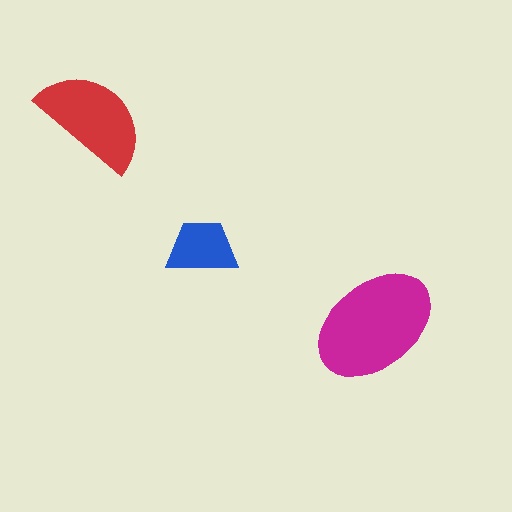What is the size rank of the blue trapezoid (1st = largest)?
3rd.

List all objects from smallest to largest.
The blue trapezoid, the red semicircle, the magenta ellipse.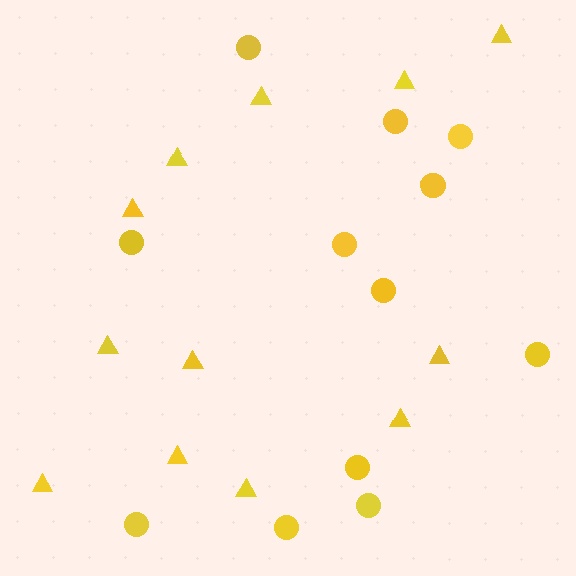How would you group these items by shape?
There are 2 groups: one group of circles (12) and one group of triangles (12).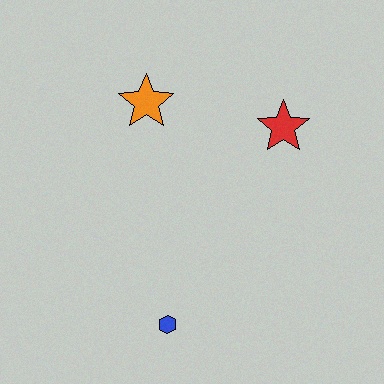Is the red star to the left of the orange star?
No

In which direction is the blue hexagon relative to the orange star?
The blue hexagon is below the orange star.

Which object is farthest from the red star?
The blue hexagon is farthest from the red star.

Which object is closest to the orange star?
The red star is closest to the orange star.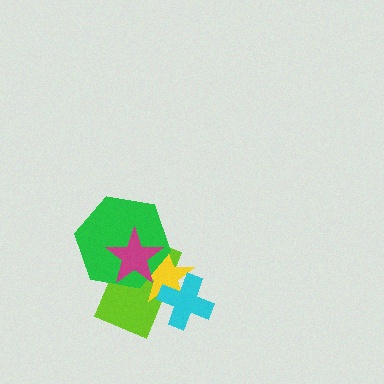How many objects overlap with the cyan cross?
2 objects overlap with the cyan cross.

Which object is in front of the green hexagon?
The magenta star is in front of the green hexagon.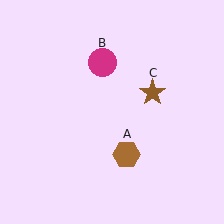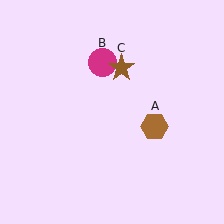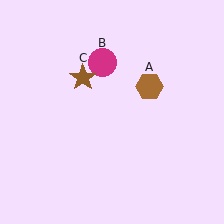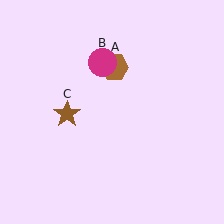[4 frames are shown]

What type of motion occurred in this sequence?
The brown hexagon (object A), brown star (object C) rotated counterclockwise around the center of the scene.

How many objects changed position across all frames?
2 objects changed position: brown hexagon (object A), brown star (object C).